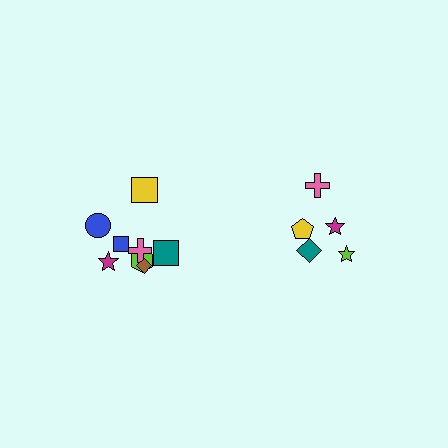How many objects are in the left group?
There are 8 objects.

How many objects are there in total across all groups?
There are 13 objects.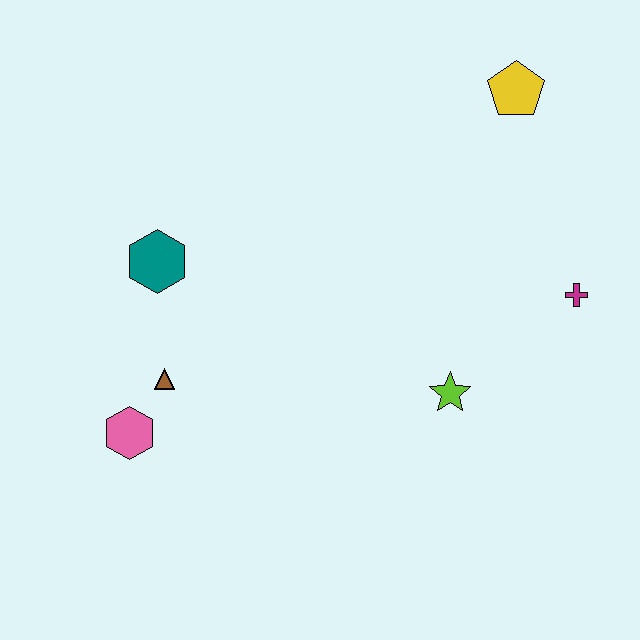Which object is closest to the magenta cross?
The lime star is closest to the magenta cross.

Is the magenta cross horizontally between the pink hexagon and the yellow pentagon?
No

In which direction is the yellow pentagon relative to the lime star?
The yellow pentagon is above the lime star.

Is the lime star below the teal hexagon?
Yes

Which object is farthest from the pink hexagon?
The yellow pentagon is farthest from the pink hexagon.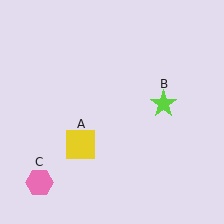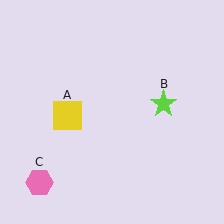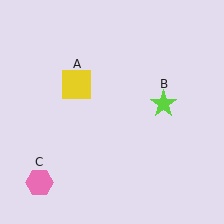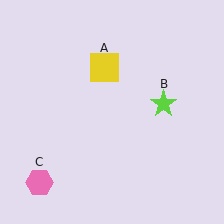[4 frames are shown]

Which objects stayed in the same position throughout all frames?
Lime star (object B) and pink hexagon (object C) remained stationary.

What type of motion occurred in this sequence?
The yellow square (object A) rotated clockwise around the center of the scene.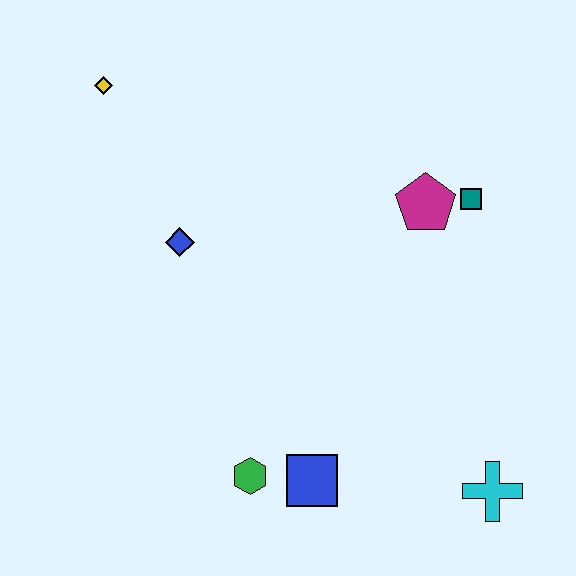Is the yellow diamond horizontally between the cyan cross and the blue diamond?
No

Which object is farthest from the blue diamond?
The cyan cross is farthest from the blue diamond.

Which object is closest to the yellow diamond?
The blue diamond is closest to the yellow diamond.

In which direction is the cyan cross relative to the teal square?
The cyan cross is below the teal square.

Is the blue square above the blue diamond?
No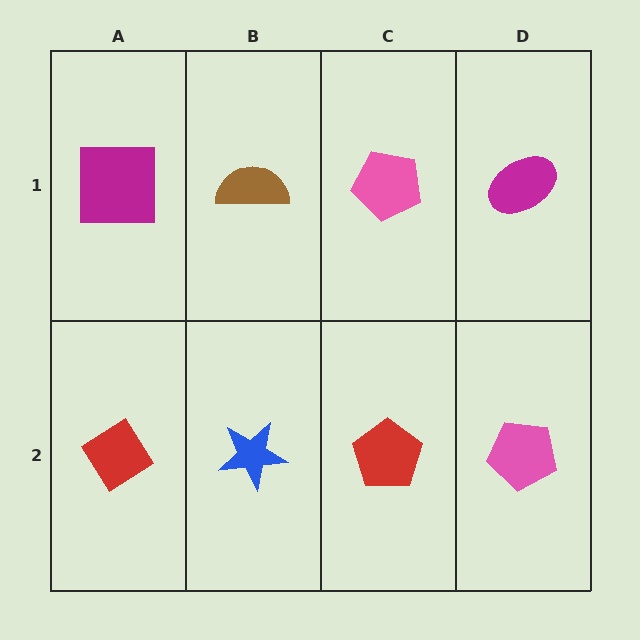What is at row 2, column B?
A blue star.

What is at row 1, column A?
A magenta square.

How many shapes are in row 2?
4 shapes.